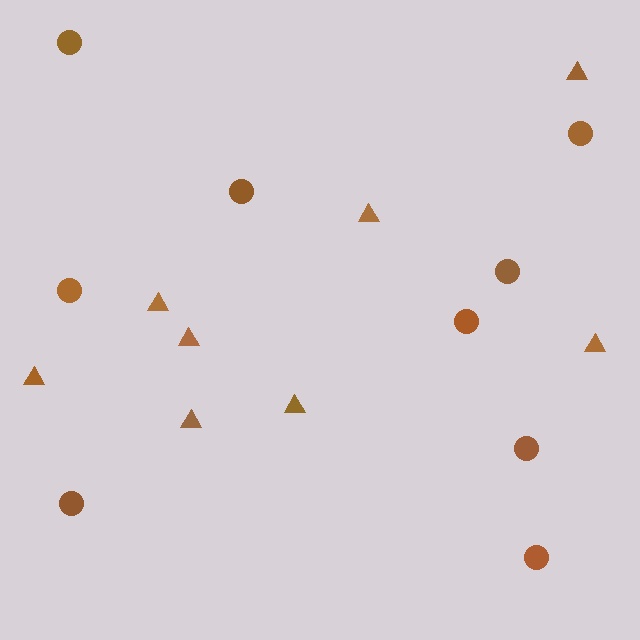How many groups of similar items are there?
There are 2 groups: one group of circles (9) and one group of triangles (8).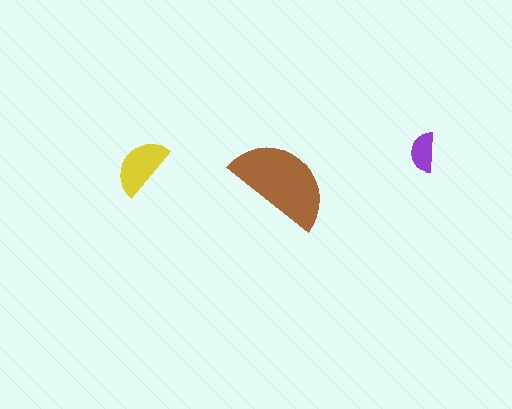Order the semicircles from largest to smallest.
the brown one, the yellow one, the purple one.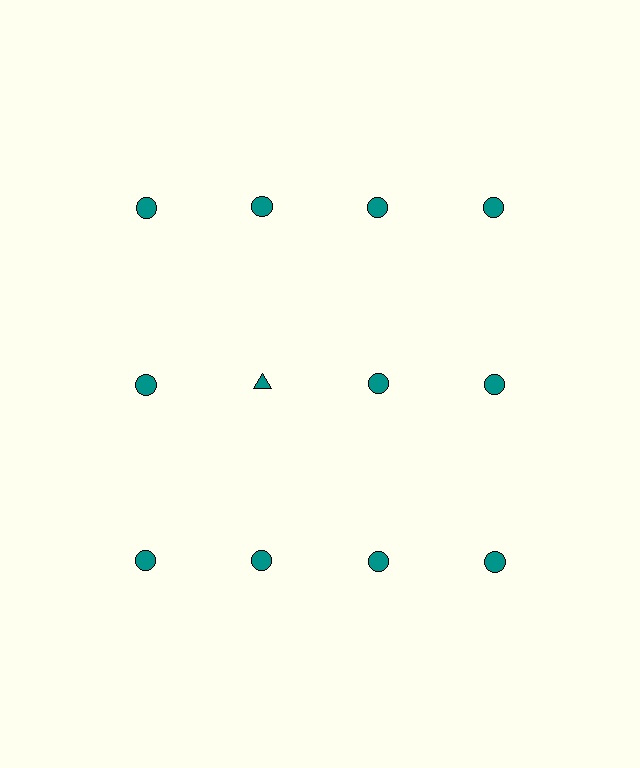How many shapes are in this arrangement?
There are 12 shapes arranged in a grid pattern.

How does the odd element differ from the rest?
It has a different shape: triangle instead of circle.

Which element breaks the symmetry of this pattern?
The teal triangle in the second row, second from left column breaks the symmetry. All other shapes are teal circles.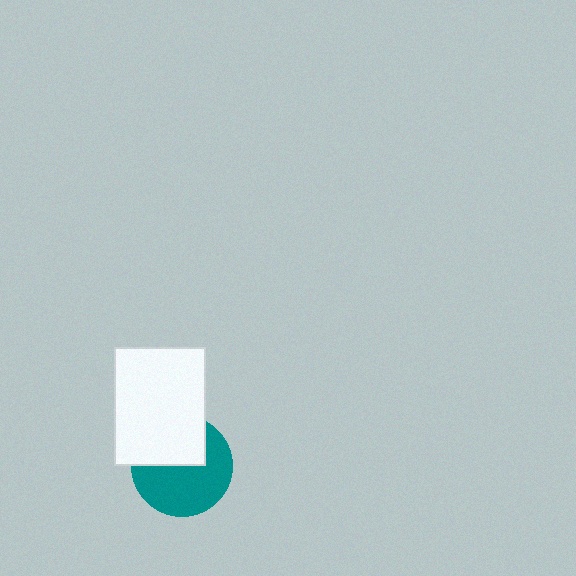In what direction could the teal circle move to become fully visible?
The teal circle could move down. That would shift it out from behind the white rectangle entirely.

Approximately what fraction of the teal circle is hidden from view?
Roughly 39% of the teal circle is hidden behind the white rectangle.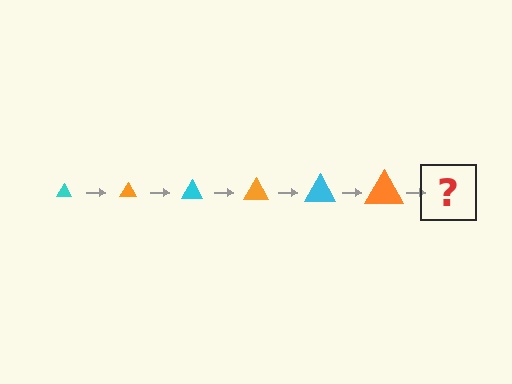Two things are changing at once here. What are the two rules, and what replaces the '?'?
The two rules are that the triangle grows larger each step and the color cycles through cyan and orange. The '?' should be a cyan triangle, larger than the previous one.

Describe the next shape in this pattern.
It should be a cyan triangle, larger than the previous one.